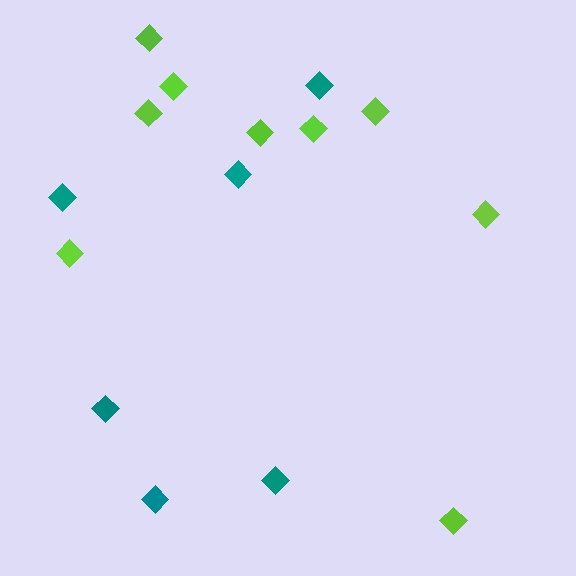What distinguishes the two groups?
There are 2 groups: one group of teal diamonds (6) and one group of lime diamonds (9).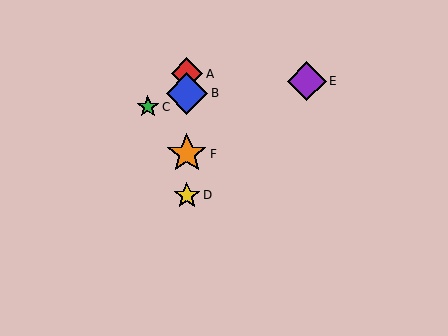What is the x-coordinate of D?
Object D is at x≈187.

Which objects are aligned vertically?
Objects A, B, D, F are aligned vertically.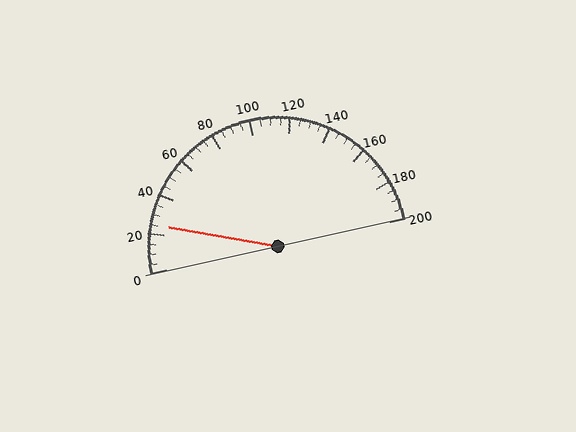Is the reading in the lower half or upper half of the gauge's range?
The reading is in the lower half of the range (0 to 200).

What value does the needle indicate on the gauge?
The needle indicates approximately 25.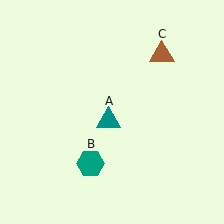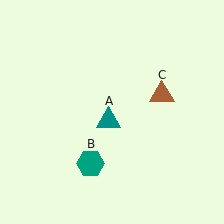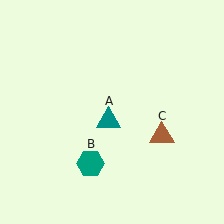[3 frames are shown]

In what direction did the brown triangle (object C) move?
The brown triangle (object C) moved down.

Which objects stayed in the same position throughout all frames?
Teal triangle (object A) and teal hexagon (object B) remained stationary.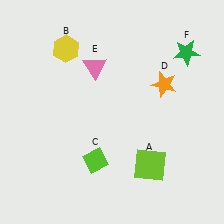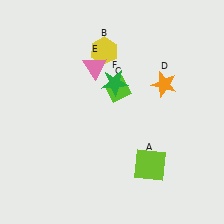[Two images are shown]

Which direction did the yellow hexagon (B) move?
The yellow hexagon (B) moved right.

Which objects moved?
The objects that moved are: the yellow hexagon (B), the lime diamond (C), the green star (F).